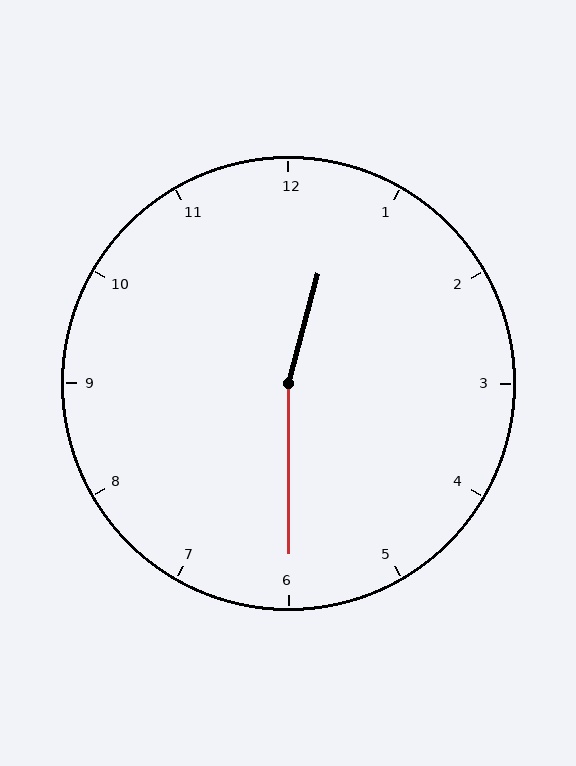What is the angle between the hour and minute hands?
Approximately 165 degrees.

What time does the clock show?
12:30.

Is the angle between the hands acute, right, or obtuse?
It is obtuse.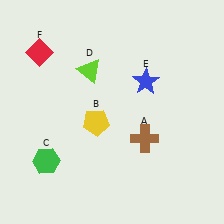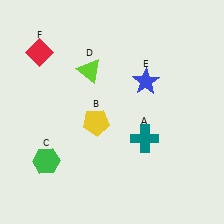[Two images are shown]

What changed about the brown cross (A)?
In Image 1, A is brown. In Image 2, it changed to teal.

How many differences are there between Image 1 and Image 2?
There is 1 difference between the two images.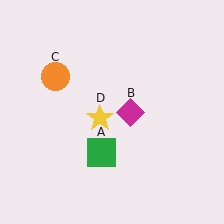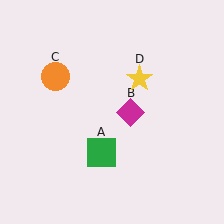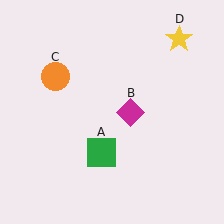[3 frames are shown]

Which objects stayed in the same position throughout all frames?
Green square (object A) and magenta diamond (object B) and orange circle (object C) remained stationary.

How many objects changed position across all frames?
1 object changed position: yellow star (object D).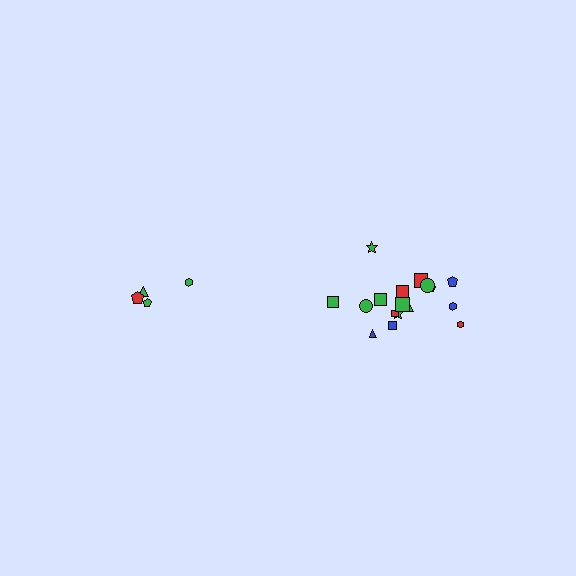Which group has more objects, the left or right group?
The right group.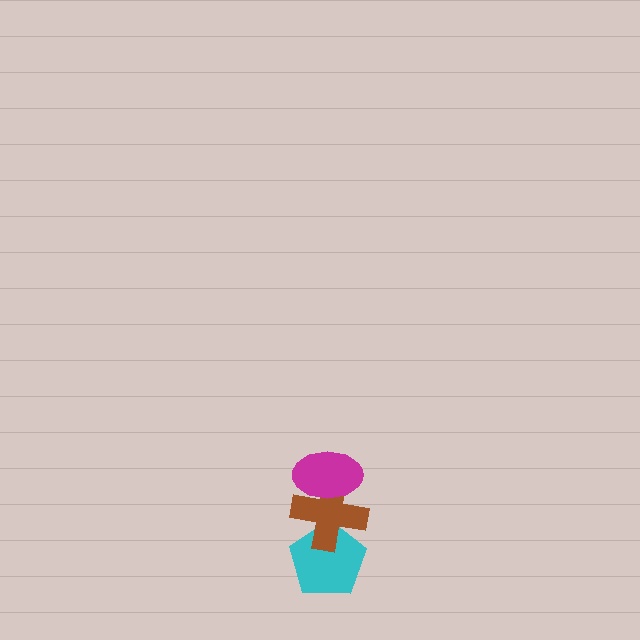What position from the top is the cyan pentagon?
The cyan pentagon is 3rd from the top.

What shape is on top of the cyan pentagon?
The brown cross is on top of the cyan pentagon.